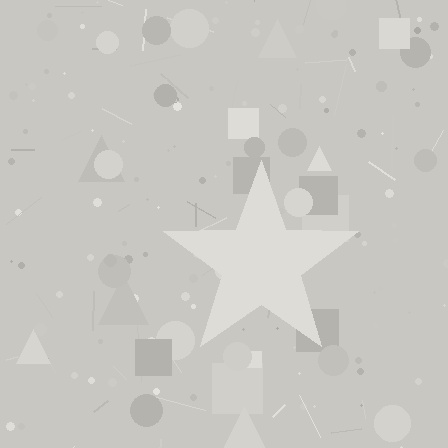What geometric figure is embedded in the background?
A star is embedded in the background.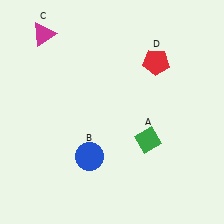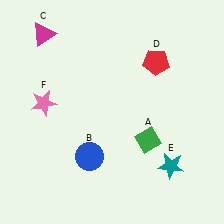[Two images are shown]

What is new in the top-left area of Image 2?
A pink star (F) was added in the top-left area of Image 2.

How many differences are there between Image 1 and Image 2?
There are 2 differences between the two images.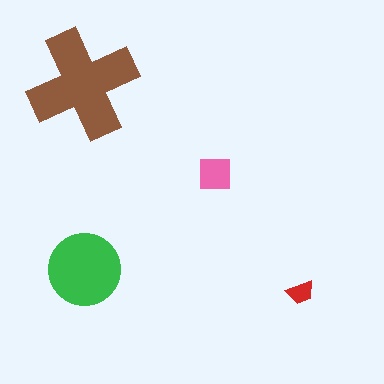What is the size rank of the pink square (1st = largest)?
3rd.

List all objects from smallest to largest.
The red trapezoid, the pink square, the green circle, the brown cross.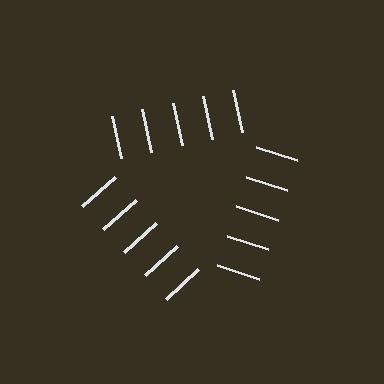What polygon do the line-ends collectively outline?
An illusory triangle — the line segments terminate on its edges but no continuous stroke is drawn.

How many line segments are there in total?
15 — 5 along each of the 3 edges.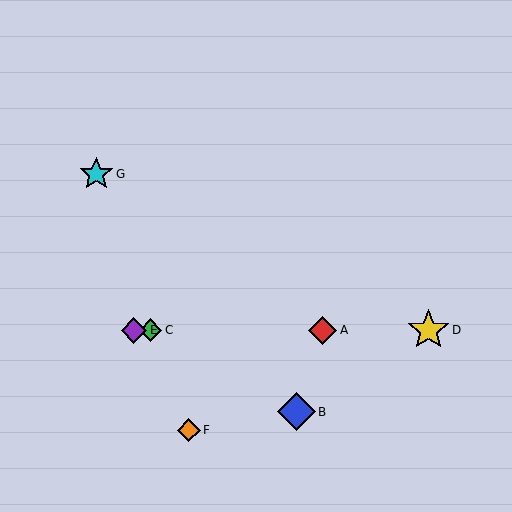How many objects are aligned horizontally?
4 objects (A, C, D, E) are aligned horizontally.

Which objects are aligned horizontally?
Objects A, C, D, E are aligned horizontally.